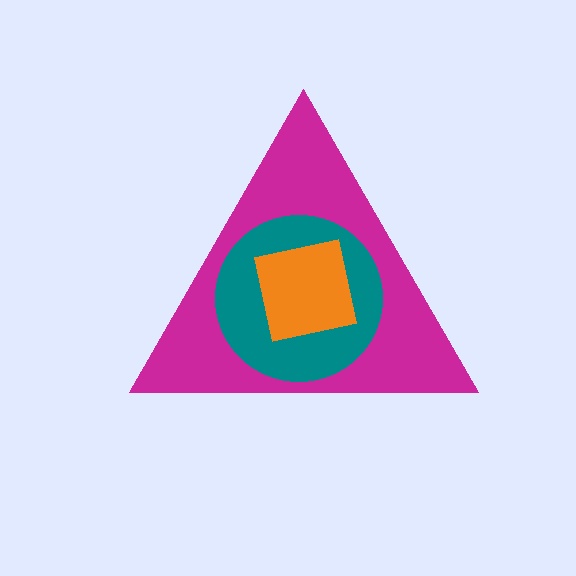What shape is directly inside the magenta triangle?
The teal circle.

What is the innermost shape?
The orange square.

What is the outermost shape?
The magenta triangle.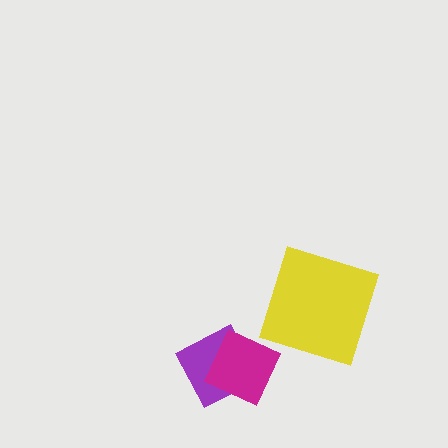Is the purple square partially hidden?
Yes, it is partially covered by another shape.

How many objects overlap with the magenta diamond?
1 object overlaps with the magenta diamond.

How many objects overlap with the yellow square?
0 objects overlap with the yellow square.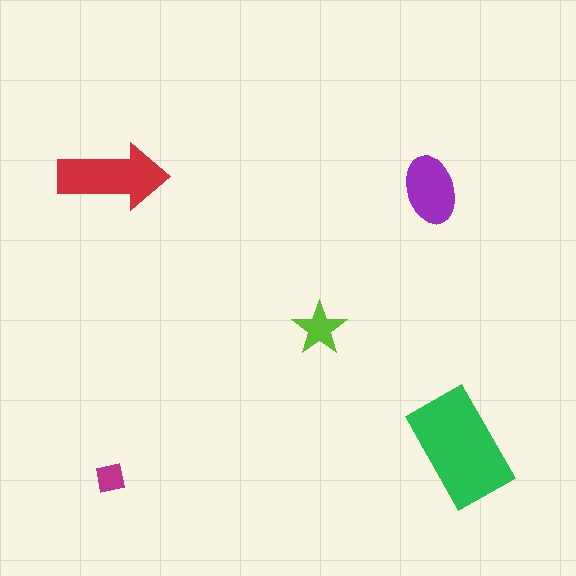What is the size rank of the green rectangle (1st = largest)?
1st.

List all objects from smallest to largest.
The magenta square, the lime star, the purple ellipse, the red arrow, the green rectangle.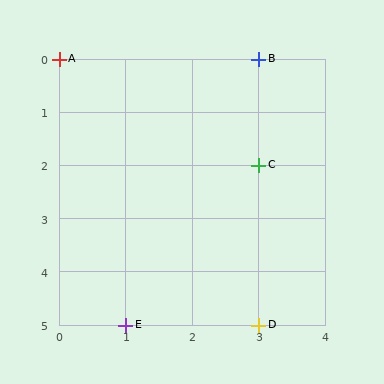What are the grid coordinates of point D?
Point D is at grid coordinates (3, 5).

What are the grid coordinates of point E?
Point E is at grid coordinates (1, 5).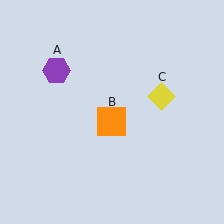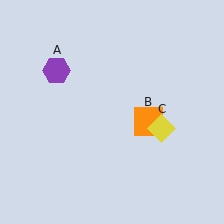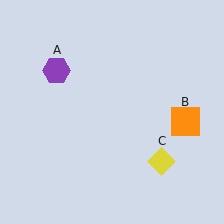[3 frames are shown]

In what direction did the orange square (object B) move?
The orange square (object B) moved right.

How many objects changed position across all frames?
2 objects changed position: orange square (object B), yellow diamond (object C).